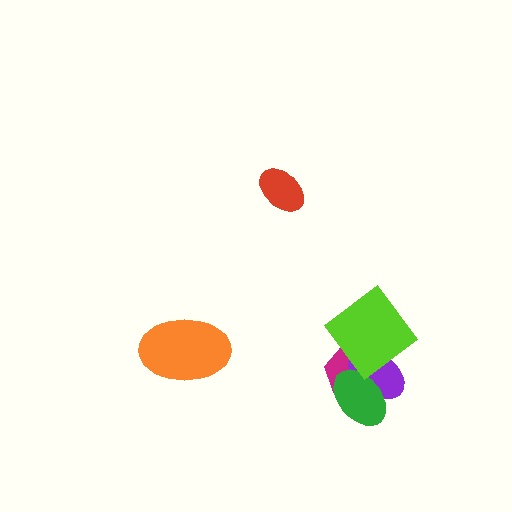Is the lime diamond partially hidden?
No, no other shape covers it.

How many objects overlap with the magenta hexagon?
3 objects overlap with the magenta hexagon.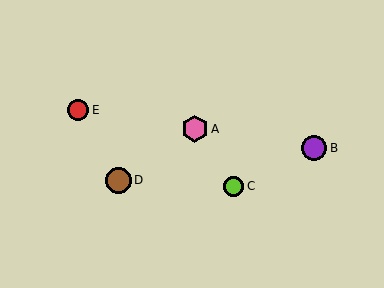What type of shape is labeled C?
Shape C is a lime circle.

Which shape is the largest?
The pink hexagon (labeled A) is the largest.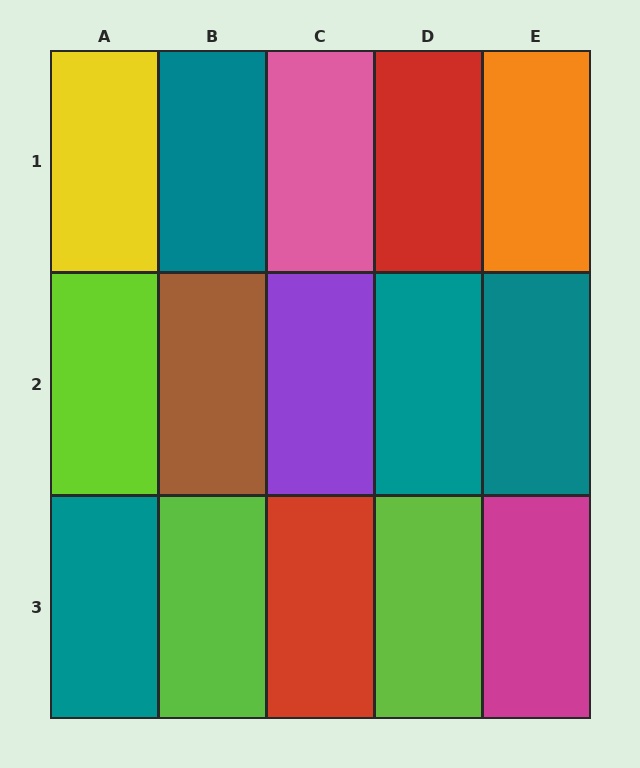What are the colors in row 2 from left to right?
Lime, brown, purple, teal, teal.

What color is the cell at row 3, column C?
Red.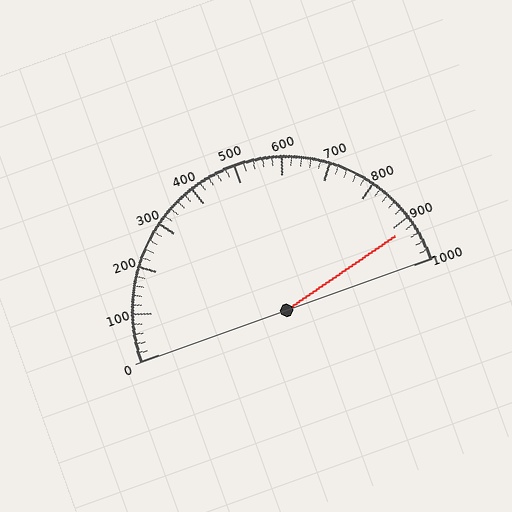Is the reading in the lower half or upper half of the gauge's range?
The reading is in the upper half of the range (0 to 1000).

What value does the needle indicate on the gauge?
The needle indicates approximately 920.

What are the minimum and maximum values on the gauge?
The gauge ranges from 0 to 1000.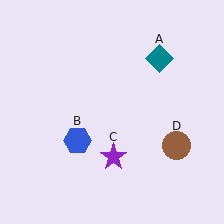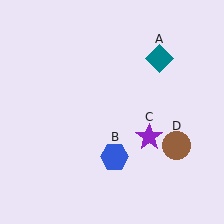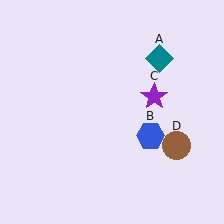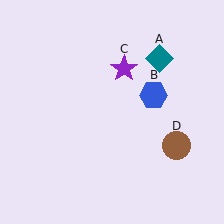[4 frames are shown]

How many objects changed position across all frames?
2 objects changed position: blue hexagon (object B), purple star (object C).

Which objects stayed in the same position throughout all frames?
Teal diamond (object A) and brown circle (object D) remained stationary.